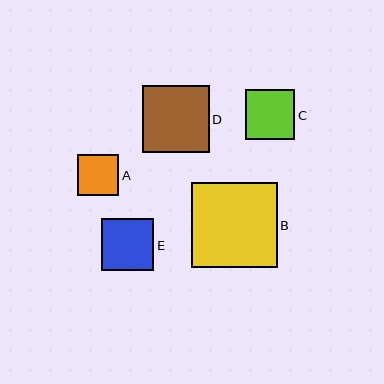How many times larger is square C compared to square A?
Square C is approximately 1.2 times the size of square A.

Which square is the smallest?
Square A is the smallest with a size of approximately 41 pixels.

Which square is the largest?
Square B is the largest with a size of approximately 85 pixels.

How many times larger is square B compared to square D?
Square B is approximately 1.3 times the size of square D.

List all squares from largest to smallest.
From largest to smallest: B, D, E, C, A.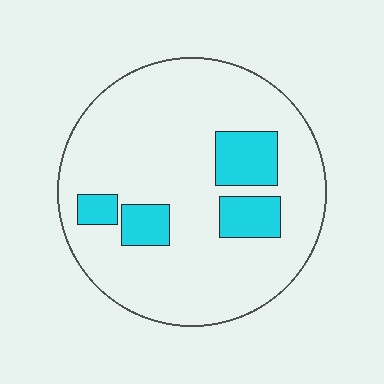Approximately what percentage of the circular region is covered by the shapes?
Approximately 15%.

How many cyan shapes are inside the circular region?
4.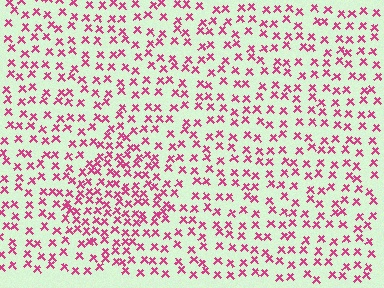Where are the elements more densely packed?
The elements are more densely packed inside the diamond boundary.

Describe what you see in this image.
The image contains small magenta elements arranged at two different densities. A diamond-shaped region is visible where the elements are more densely packed than the surrounding area.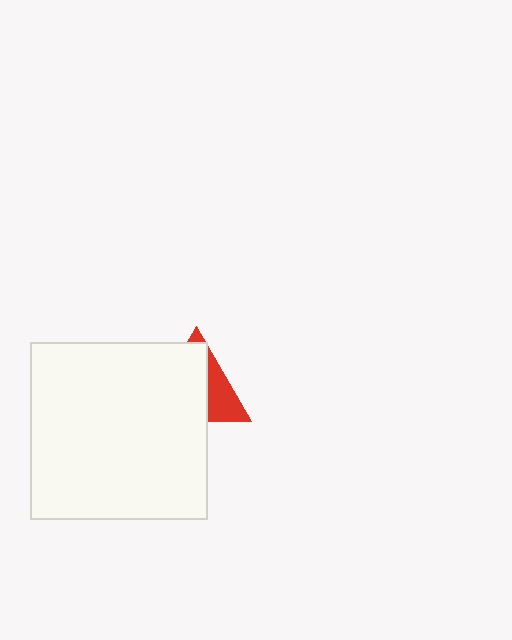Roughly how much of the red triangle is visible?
A small part of it is visible (roughly 35%).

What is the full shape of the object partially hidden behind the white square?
The partially hidden object is a red triangle.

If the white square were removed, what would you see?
You would see the complete red triangle.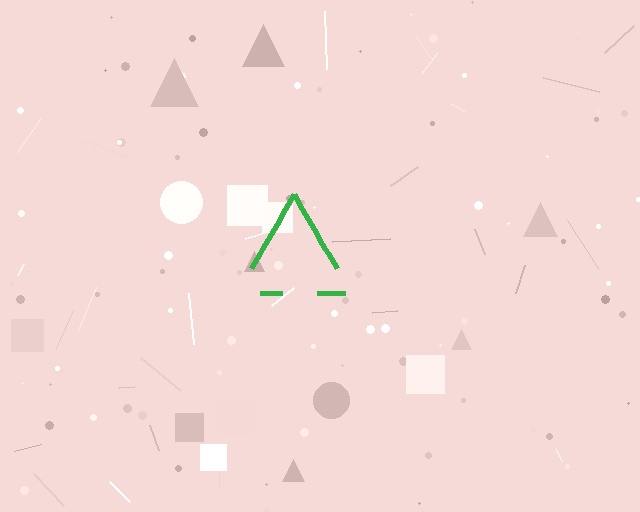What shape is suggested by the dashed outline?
The dashed outline suggests a triangle.